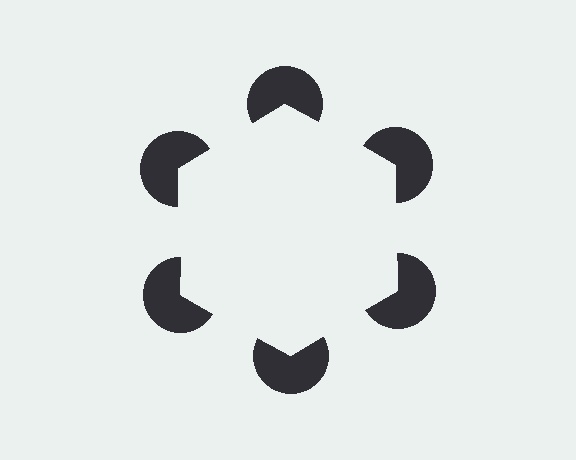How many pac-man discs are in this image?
There are 6 — one at each vertex of the illusory hexagon.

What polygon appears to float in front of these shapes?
An illusory hexagon — its edges are inferred from the aligned wedge cuts in the pac-man discs, not physically drawn.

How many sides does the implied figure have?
6 sides.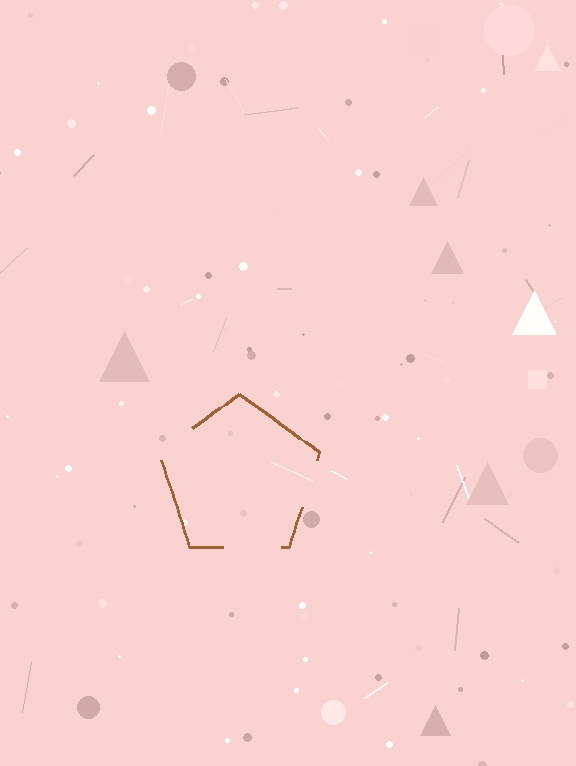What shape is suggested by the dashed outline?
The dashed outline suggests a pentagon.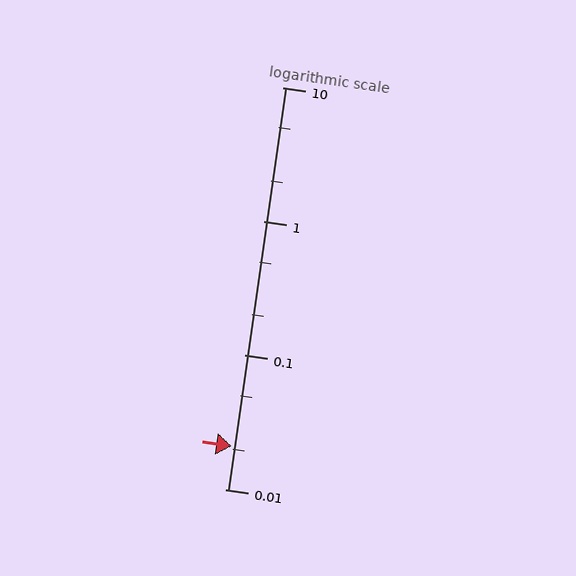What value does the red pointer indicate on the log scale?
The pointer indicates approximately 0.021.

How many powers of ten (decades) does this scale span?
The scale spans 3 decades, from 0.01 to 10.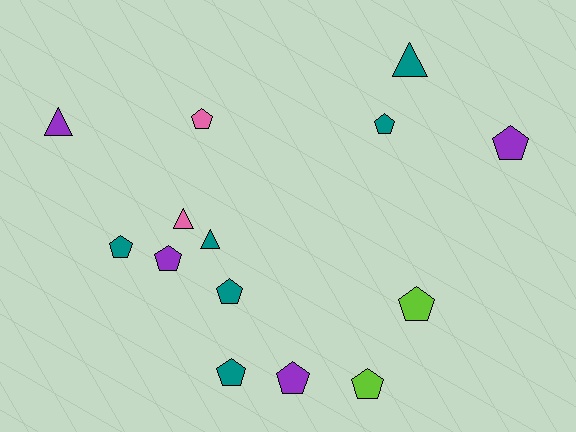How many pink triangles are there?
There is 1 pink triangle.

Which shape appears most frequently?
Pentagon, with 10 objects.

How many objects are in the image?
There are 14 objects.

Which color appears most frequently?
Teal, with 6 objects.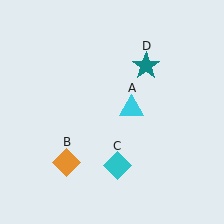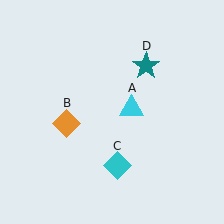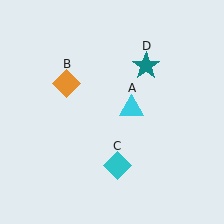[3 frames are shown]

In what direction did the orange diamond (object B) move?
The orange diamond (object B) moved up.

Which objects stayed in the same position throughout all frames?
Cyan triangle (object A) and cyan diamond (object C) and teal star (object D) remained stationary.